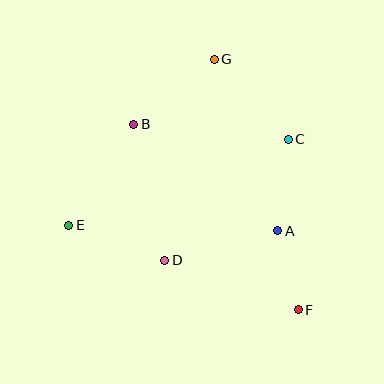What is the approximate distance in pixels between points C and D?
The distance between C and D is approximately 173 pixels.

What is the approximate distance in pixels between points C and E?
The distance between C and E is approximately 236 pixels.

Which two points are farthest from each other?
Points F and G are farthest from each other.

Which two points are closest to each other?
Points A and F are closest to each other.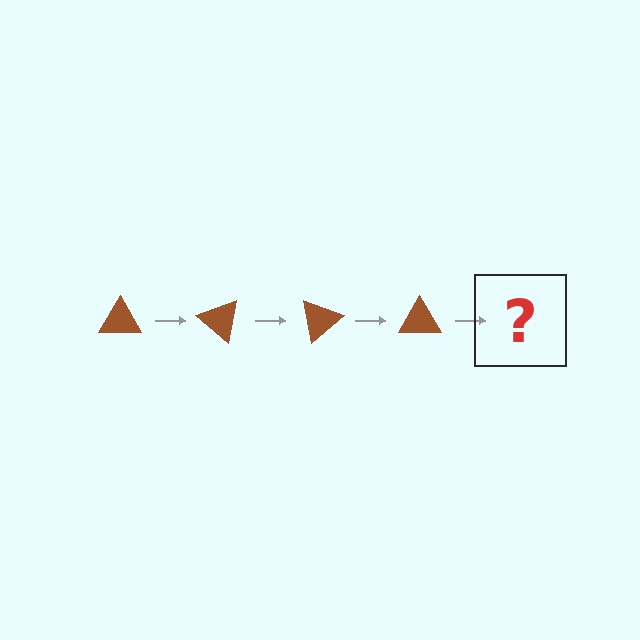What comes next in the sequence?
The next element should be a brown triangle rotated 160 degrees.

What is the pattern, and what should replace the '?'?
The pattern is that the triangle rotates 40 degrees each step. The '?' should be a brown triangle rotated 160 degrees.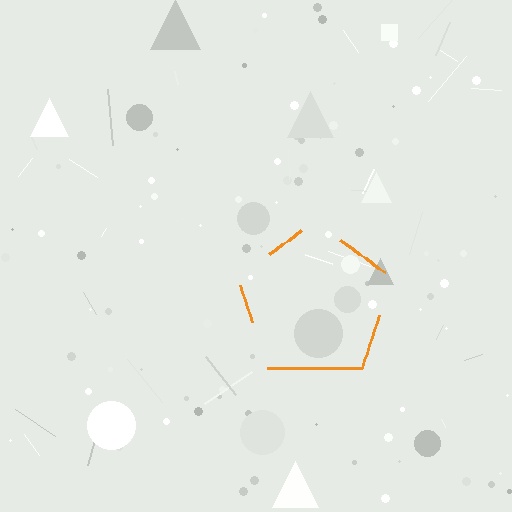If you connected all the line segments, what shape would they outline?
They would outline a pentagon.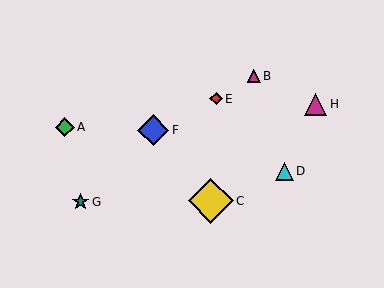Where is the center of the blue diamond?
The center of the blue diamond is at (153, 130).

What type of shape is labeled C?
Shape C is a yellow diamond.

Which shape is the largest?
The yellow diamond (labeled C) is the largest.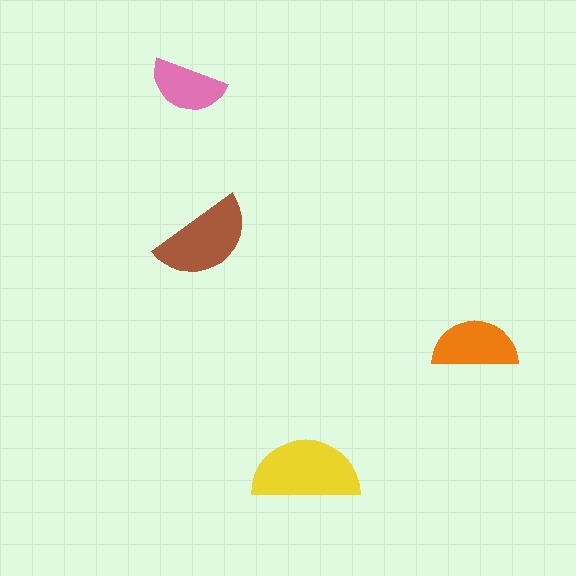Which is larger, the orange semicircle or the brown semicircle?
The brown one.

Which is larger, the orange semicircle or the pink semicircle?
The orange one.